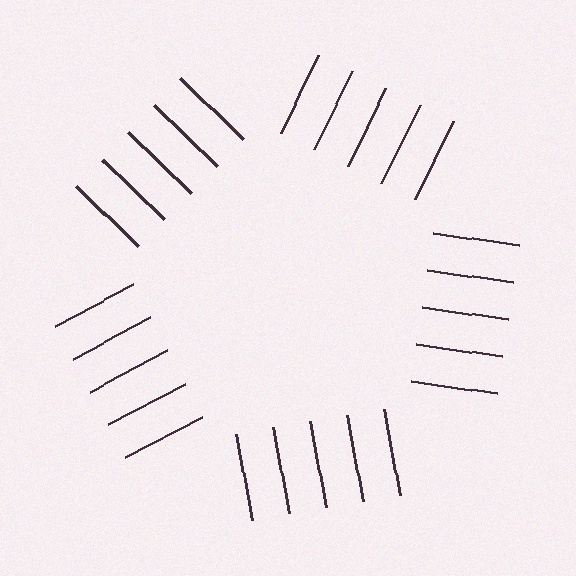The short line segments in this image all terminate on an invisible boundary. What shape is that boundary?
An illusory pentagon — the line segments terminate on its edges but no continuous stroke is drawn.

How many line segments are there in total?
25 — 5 along each of the 5 edges.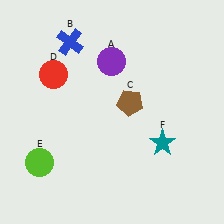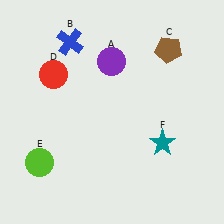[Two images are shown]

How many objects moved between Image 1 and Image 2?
1 object moved between the two images.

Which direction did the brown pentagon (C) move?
The brown pentagon (C) moved up.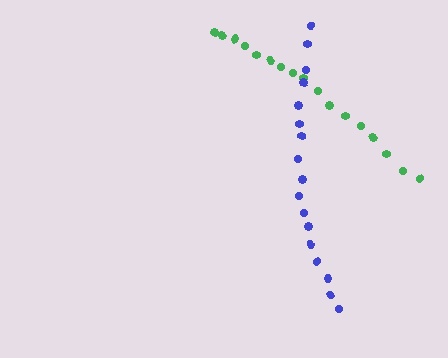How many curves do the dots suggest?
There are 2 distinct paths.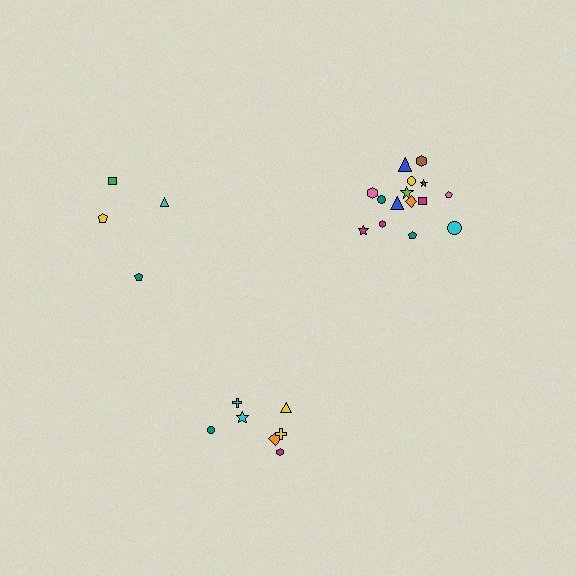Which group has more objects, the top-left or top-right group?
The top-right group.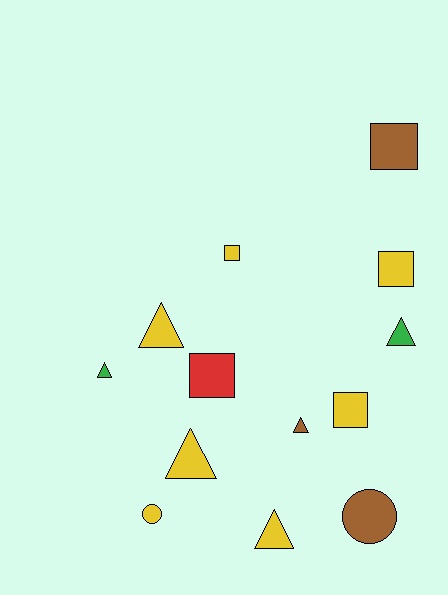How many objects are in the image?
There are 13 objects.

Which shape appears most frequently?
Triangle, with 6 objects.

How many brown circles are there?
There is 1 brown circle.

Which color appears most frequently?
Yellow, with 7 objects.